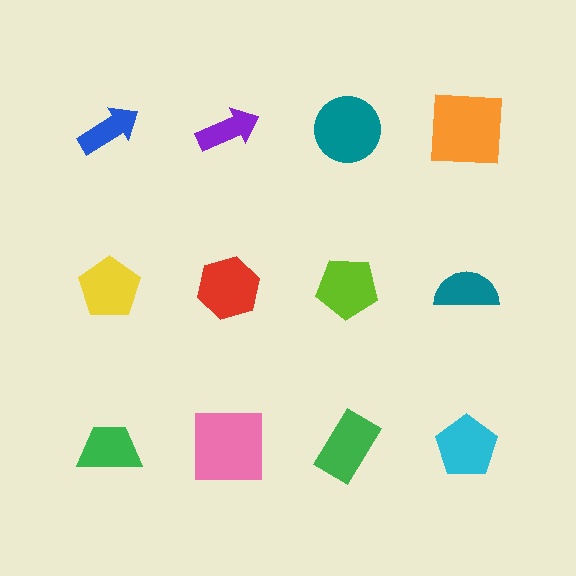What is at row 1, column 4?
An orange square.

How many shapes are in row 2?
4 shapes.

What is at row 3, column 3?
A green rectangle.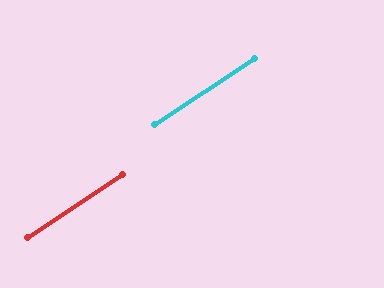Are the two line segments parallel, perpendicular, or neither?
Parallel — their directions differ by only 0.1°.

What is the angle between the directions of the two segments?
Approximately 0 degrees.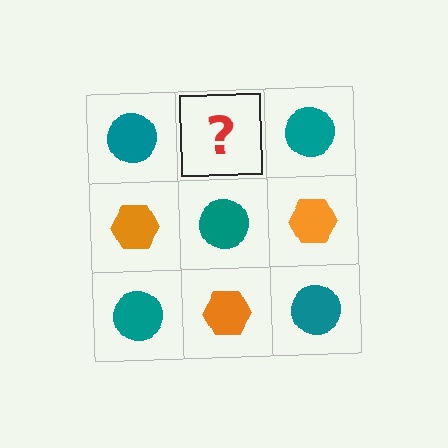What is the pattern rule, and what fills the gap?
The rule is that it alternates teal circle and orange hexagon in a checkerboard pattern. The gap should be filled with an orange hexagon.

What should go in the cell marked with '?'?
The missing cell should contain an orange hexagon.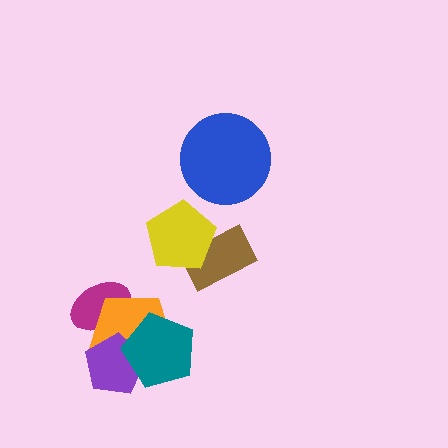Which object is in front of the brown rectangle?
The yellow pentagon is in front of the brown rectangle.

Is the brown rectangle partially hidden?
Yes, it is partially covered by another shape.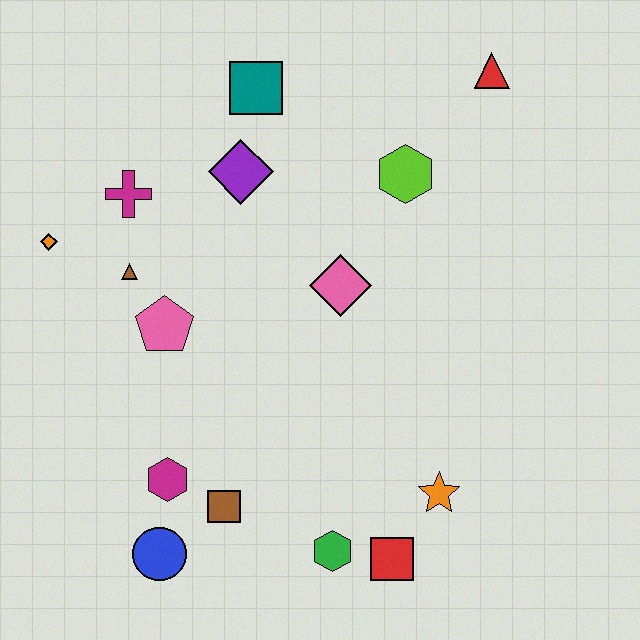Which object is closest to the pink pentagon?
The brown triangle is closest to the pink pentagon.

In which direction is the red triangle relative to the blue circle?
The red triangle is above the blue circle.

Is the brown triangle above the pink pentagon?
Yes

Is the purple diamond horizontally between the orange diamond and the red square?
Yes